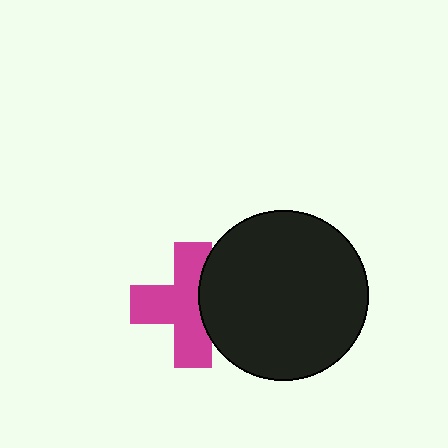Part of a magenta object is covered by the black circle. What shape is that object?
It is a cross.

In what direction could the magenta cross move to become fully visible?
The magenta cross could move left. That would shift it out from behind the black circle entirely.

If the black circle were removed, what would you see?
You would see the complete magenta cross.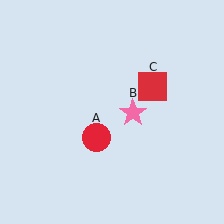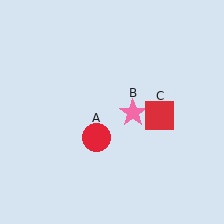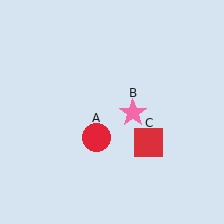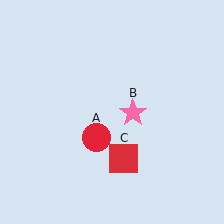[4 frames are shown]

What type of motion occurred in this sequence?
The red square (object C) rotated clockwise around the center of the scene.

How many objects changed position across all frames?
1 object changed position: red square (object C).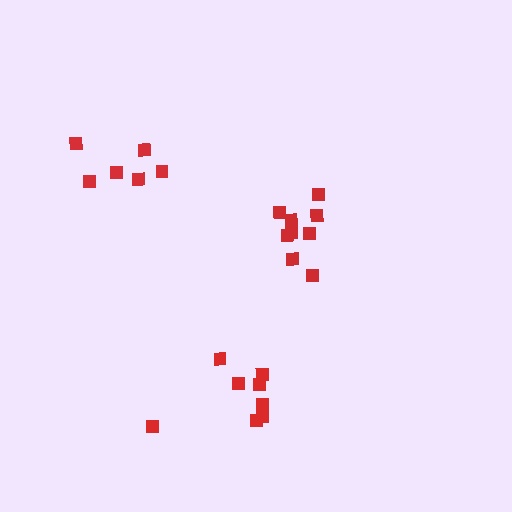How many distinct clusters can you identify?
There are 3 distinct clusters.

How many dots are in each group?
Group 1: 9 dots, Group 2: 6 dots, Group 3: 8 dots (23 total).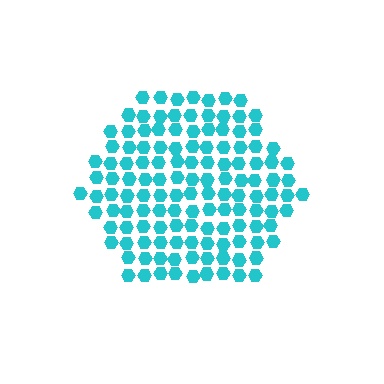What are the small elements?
The small elements are hexagons.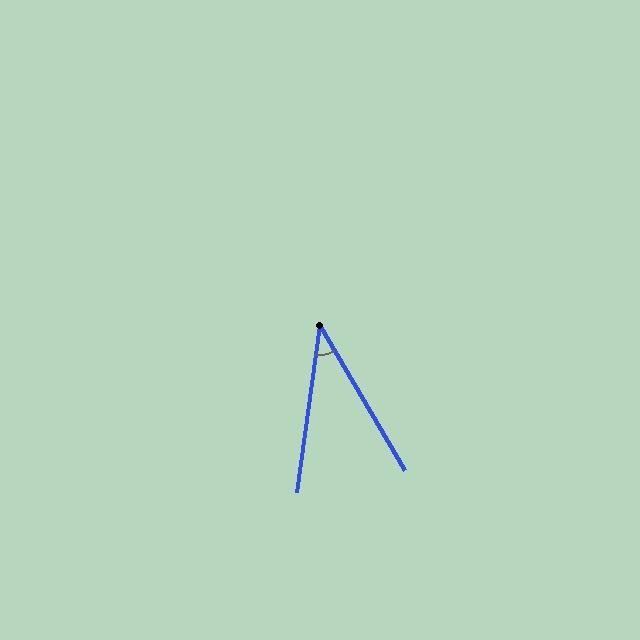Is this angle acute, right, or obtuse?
It is acute.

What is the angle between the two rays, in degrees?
Approximately 38 degrees.